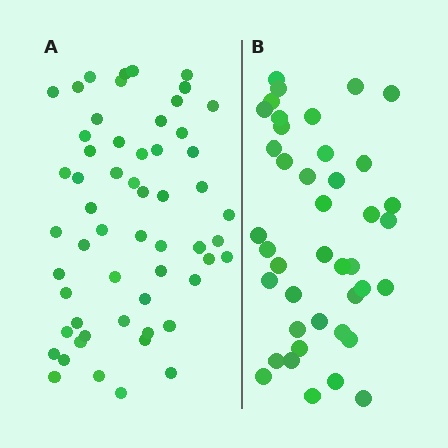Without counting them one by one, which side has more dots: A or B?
Region A (the left region) has more dots.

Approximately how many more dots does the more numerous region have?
Region A has approximately 15 more dots than region B.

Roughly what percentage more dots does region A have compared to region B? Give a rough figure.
About 40% more.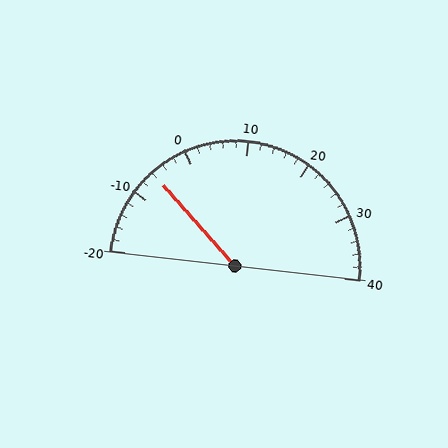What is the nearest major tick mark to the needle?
The nearest major tick mark is -10.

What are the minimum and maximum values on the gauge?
The gauge ranges from -20 to 40.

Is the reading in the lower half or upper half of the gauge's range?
The reading is in the lower half of the range (-20 to 40).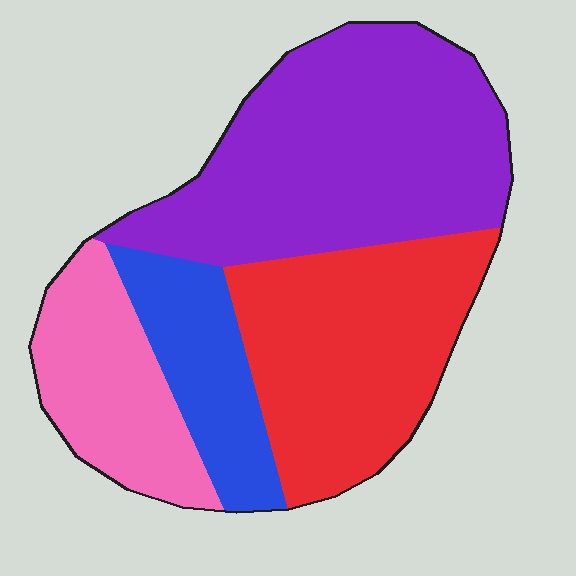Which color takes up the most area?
Purple, at roughly 40%.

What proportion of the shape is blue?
Blue covers around 15% of the shape.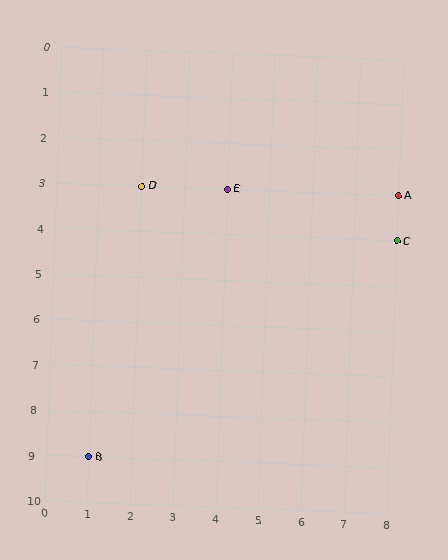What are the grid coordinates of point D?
Point D is at grid coordinates (2, 3).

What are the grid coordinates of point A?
Point A is at grid coordinates (8, 3).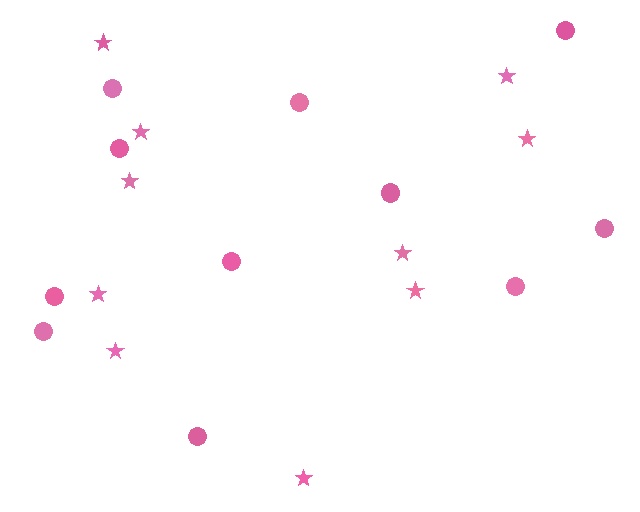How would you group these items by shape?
There are 2 groups: one group of stars (10) and one group of circles (11).